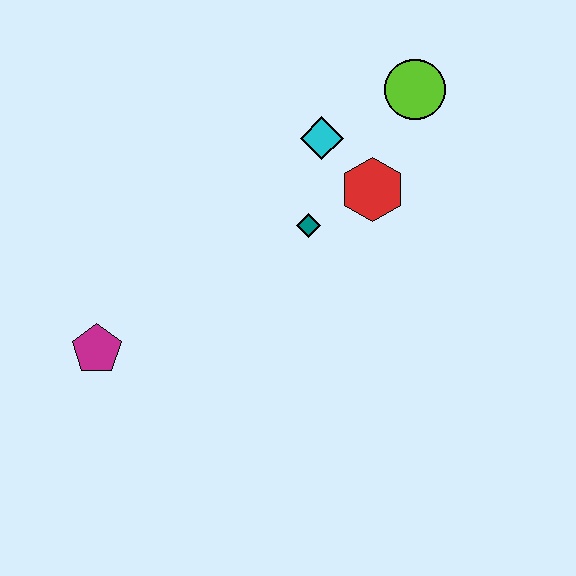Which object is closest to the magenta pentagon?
The teal diamond is closest to the magenta pentagon.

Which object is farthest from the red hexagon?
The magenta pentagon is farthest from the red hexagon.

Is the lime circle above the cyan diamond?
Yes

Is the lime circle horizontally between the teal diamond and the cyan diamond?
No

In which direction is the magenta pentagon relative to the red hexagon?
The magenta pentagon is to the left of the red hexagon.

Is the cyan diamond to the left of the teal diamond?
No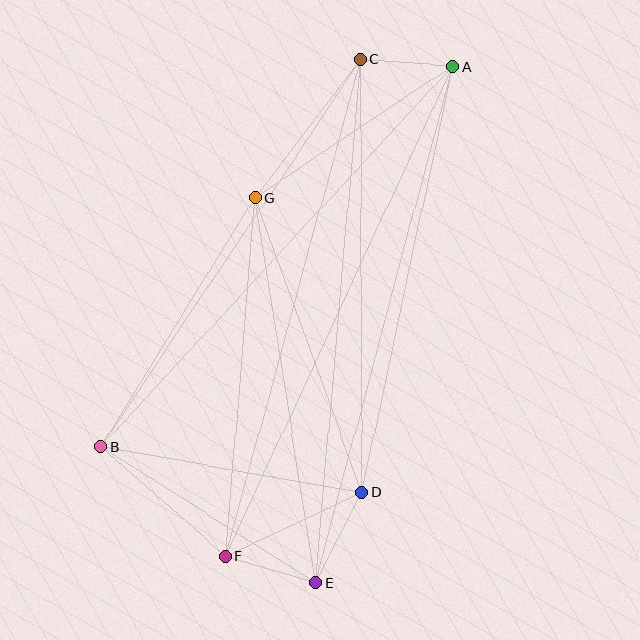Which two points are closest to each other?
Points A and C are closest to each other.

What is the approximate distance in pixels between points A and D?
The distance between A and D is approximately 435 pixels.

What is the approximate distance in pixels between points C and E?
The distance between C and E is approximately 525 pixels.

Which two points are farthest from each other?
Points A and F are farthest from each other.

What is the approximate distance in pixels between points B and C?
The distance between B and C is approximately 466 pixels.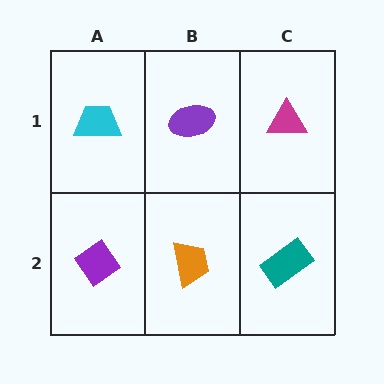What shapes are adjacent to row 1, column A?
A purple diamond (row 2, column A), a purple ellipse (row 1, column B).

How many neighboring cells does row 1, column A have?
2.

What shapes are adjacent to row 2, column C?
A magenta triangle (row 1, column C), an orange trapezoid (row 2, column B).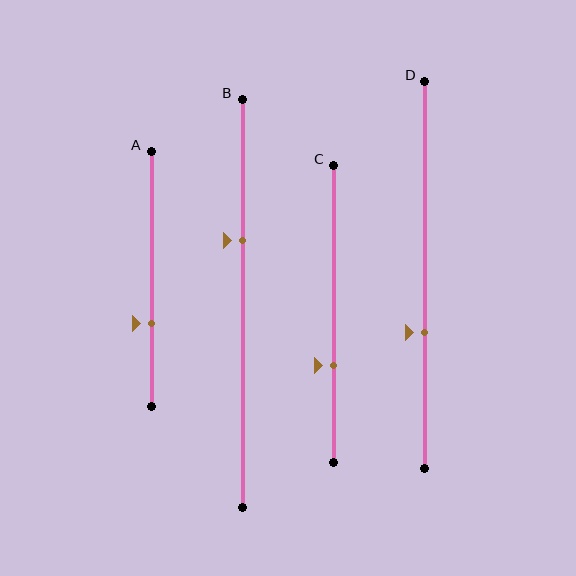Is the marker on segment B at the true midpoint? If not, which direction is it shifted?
No, the marker on segment B is shifted upward by about 15% of the segment length.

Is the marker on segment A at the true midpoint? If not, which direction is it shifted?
No, the marker on segment A is shifted downward by about 17% of the segment length.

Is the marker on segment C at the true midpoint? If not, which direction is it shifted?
No, the marker on segment C is shifted downward by about 17% of the segment length.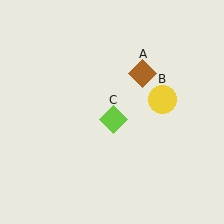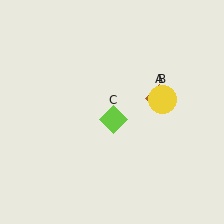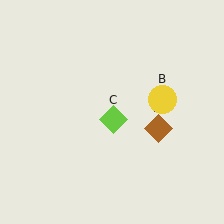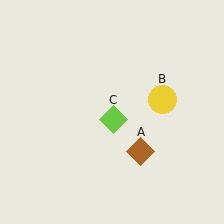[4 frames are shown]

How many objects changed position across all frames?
1 object changed position: brown diamond (object A).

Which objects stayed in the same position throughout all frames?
Yellow circle (object B) and lime diamond (object C) remained stationary.